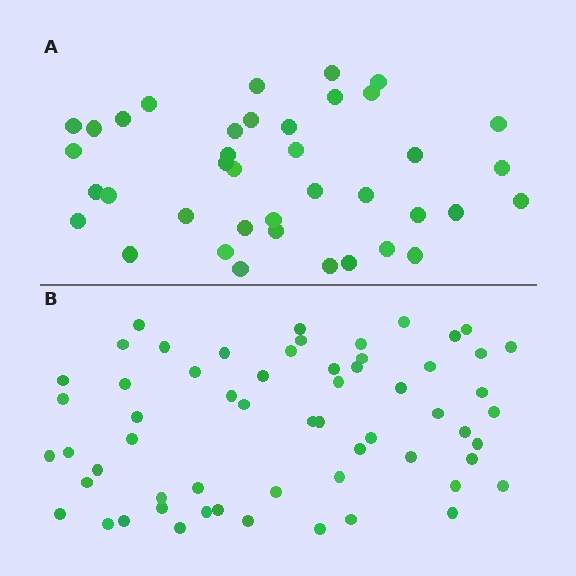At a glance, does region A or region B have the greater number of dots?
Region B (the bottom region) has more dots.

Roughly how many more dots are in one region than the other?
Region B has approximately 20 more dots than region A.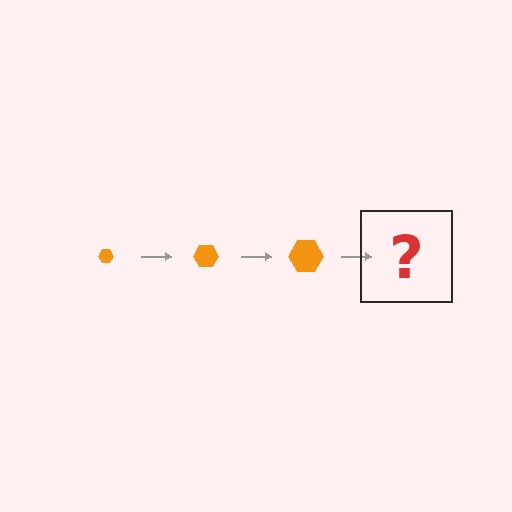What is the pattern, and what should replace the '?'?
The pattern is that the hexagon gets progressively larger each step. The '?' should be an orange hexagon, larger than the previous one.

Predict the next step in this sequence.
The next step is an orange hexagon, larger than the previous one.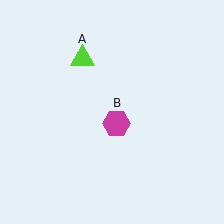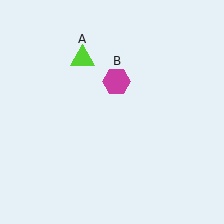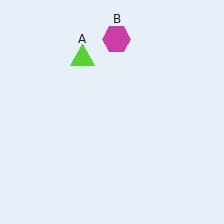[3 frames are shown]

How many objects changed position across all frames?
1 object changed position: magenta hexagon (object B).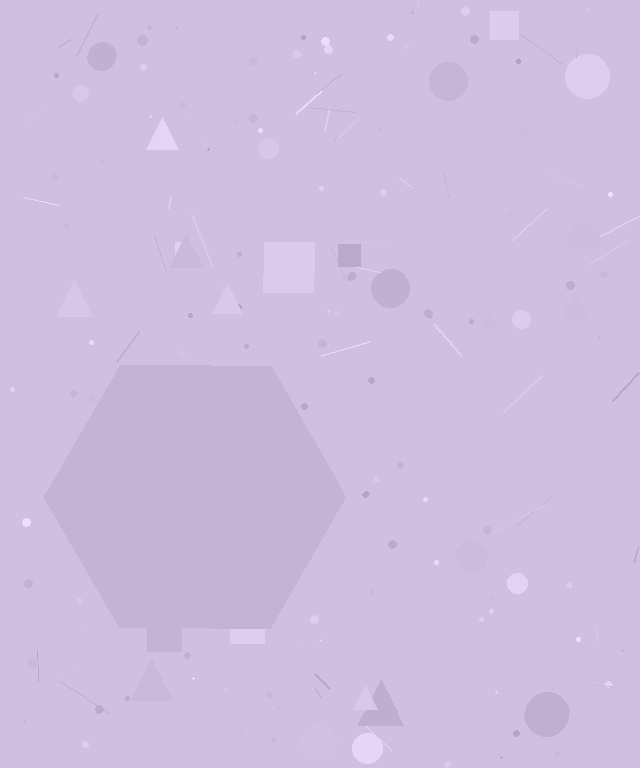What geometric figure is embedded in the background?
A hexagon is embedded in the background.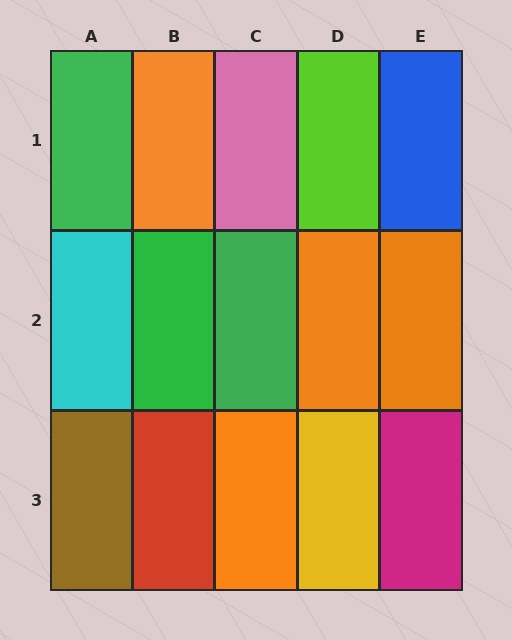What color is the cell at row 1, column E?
Blue.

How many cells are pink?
1 cell is pink.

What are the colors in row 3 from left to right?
Brown, red, orange, yellow, magenta.